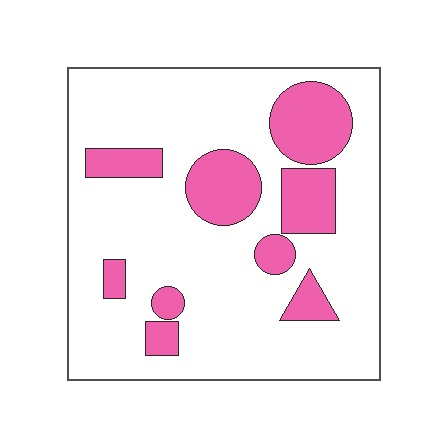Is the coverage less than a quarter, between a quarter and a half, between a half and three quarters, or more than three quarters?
Less than a quarter.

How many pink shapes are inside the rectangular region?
9.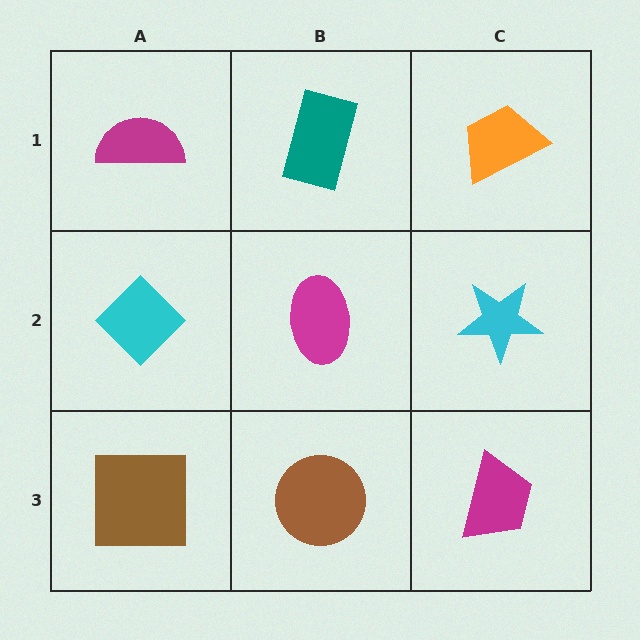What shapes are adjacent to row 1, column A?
A cyan diamond (row 2, column A), a teal rectangle (row 1, column B).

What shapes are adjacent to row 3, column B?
A magenta ellipse (row 2, column B), a brown square (row 3, column A), a magenta trapezoid (row 3, column C).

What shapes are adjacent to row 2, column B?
A teal rectangle (row 1, column B), a brown circle (row 3, column B), a cyan diamond (row 2, column A), a cyan star (row 2, column C).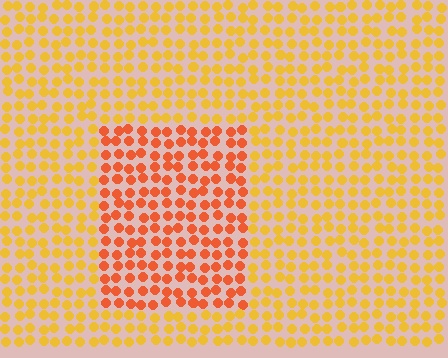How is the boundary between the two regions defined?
The boundary is defined purely by a slight shift in hue (about 32 degrees). Spacing, size, and orientation are identical on both sides.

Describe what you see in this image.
The image is filled with small yellow elements in a uniform arrangement. A rectangle-shaped region is visible where the elements are tinted to a slightly different hue, forming a subtle color boundary.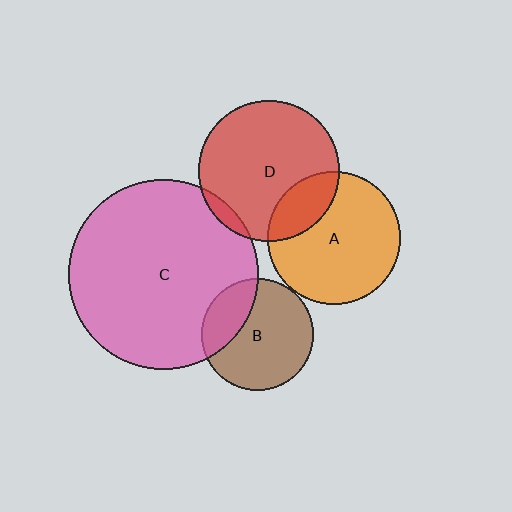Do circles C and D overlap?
Yes.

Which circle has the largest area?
Circle C (pink).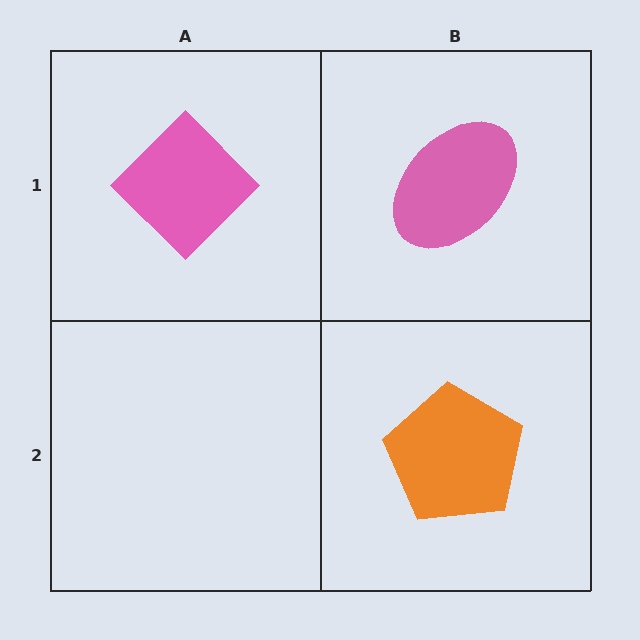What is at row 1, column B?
A pink ellipse.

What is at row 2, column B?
An orange pentagon.